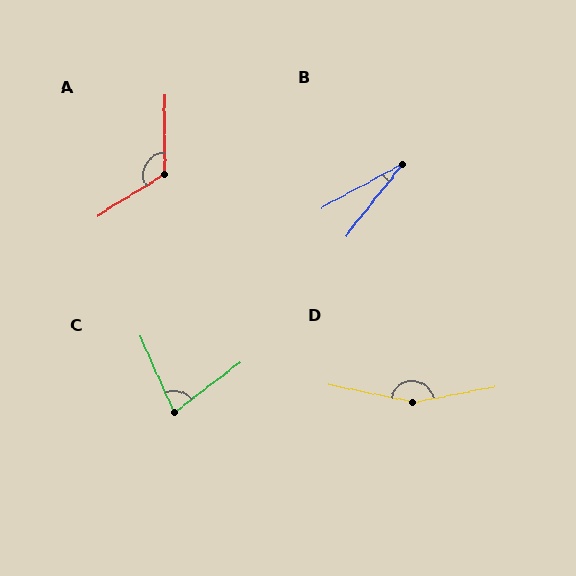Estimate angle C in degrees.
Approximately 77 degrees.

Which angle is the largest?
D, at approximately 158 degrees.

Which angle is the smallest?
B, at approximately 23 degrees.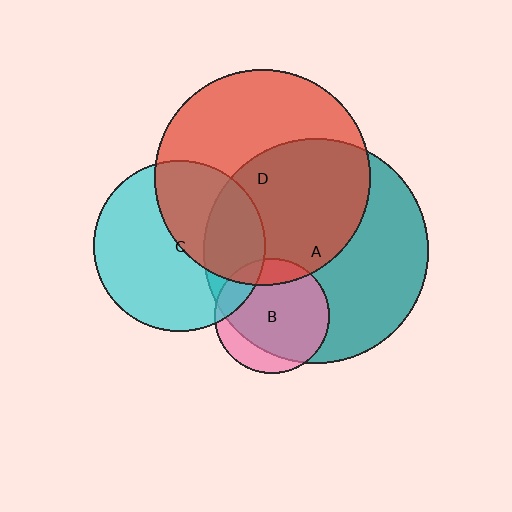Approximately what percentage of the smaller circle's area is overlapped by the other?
Approximately 15%.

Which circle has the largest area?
Circle A (teal).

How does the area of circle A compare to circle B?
Approximately 3.8 times.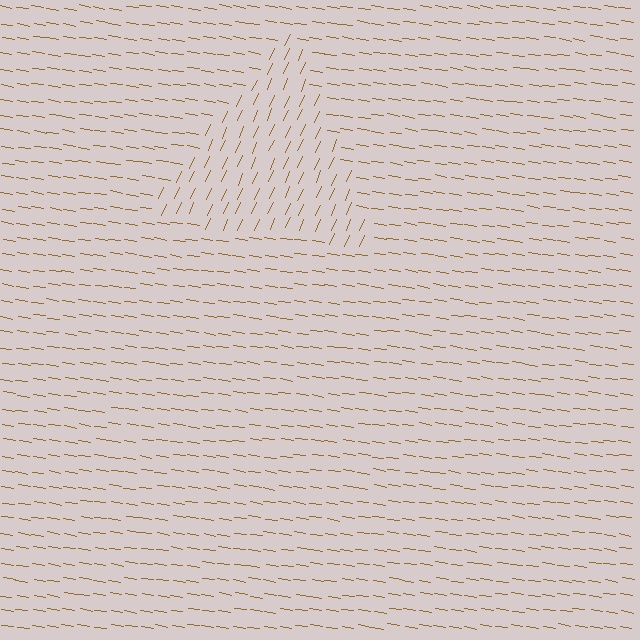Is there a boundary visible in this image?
Yes, there is a texture boundary formed by a change in line orientation.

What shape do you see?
I see a triangle.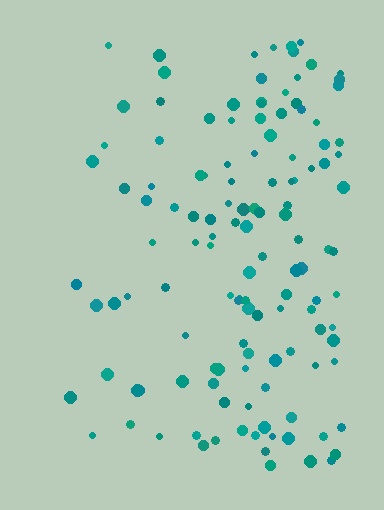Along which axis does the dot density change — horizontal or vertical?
Horizontal.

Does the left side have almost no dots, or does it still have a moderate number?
Still a moderate number, just noticeably fewer than the right.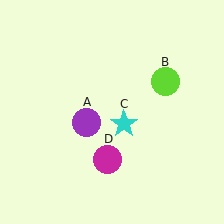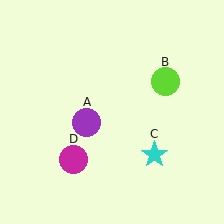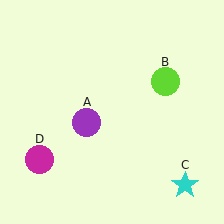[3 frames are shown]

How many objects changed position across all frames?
2 objects changed position: cyan star (object C), magenta circle (object D).